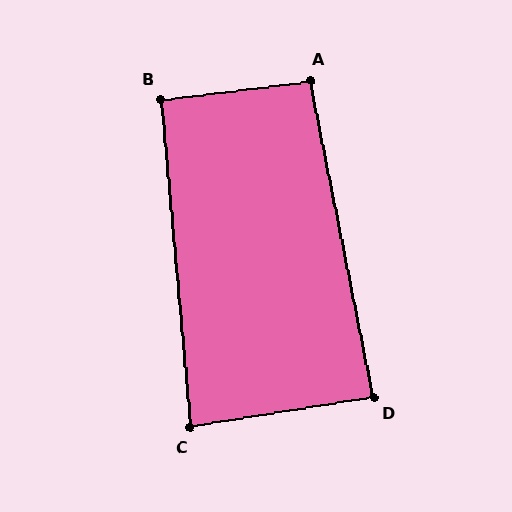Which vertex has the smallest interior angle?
C, at approximately 86 degrees.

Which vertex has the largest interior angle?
A, at approximately 94 degrees.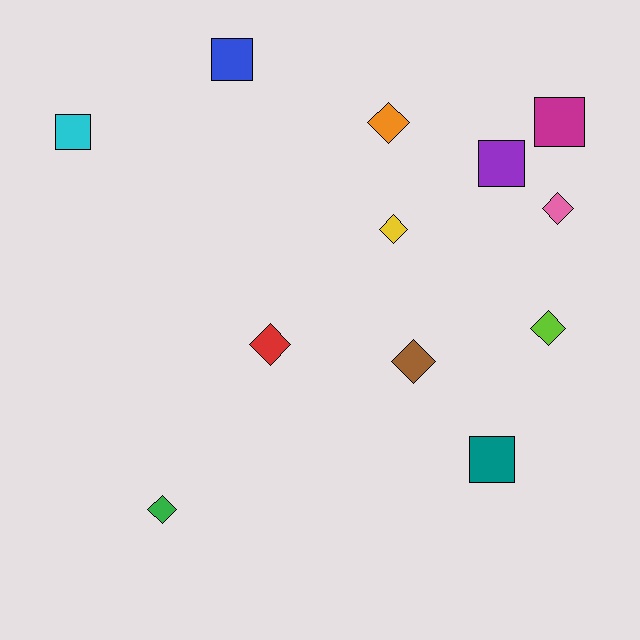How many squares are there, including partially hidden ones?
There are 5 squares.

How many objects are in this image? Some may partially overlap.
There are 12 objects.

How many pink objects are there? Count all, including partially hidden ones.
There is 1 pink object.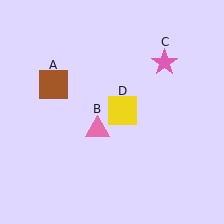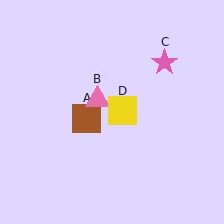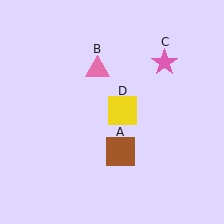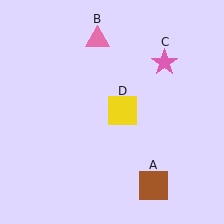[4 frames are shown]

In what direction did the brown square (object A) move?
The brown square (object A) moved down and to the right.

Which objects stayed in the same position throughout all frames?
Pink star (object C) and yellow square (object D) remained stationary.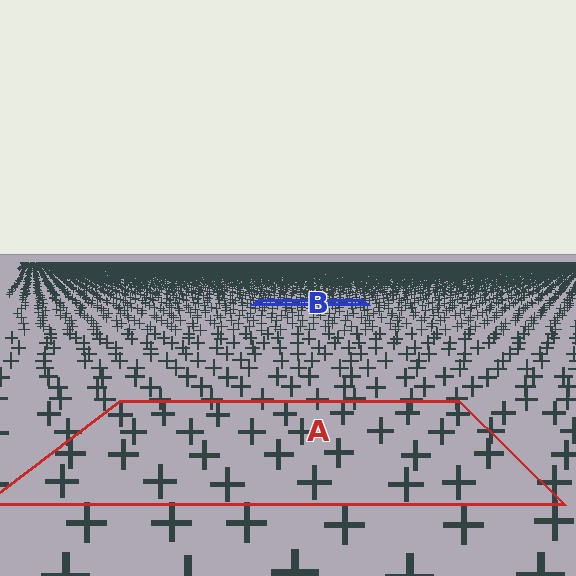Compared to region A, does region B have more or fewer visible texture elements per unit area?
Region B has more texture elements per unit area — they are packed more densely because it is farther away.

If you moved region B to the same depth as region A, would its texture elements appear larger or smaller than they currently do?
They would appear larger. At a closer depth, the same texture elements are projected at a bigger on-screen size.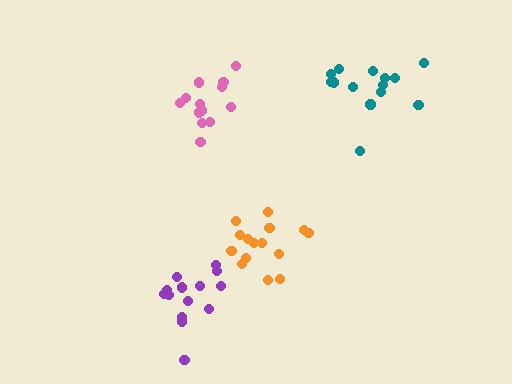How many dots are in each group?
Group 1: 15 dots, Group 2: 14 dots, Group 3: 14 dots, Group 4: 13 dots (56 total).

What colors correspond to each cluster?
The clusters are colored: orange, teal, purple, pink.